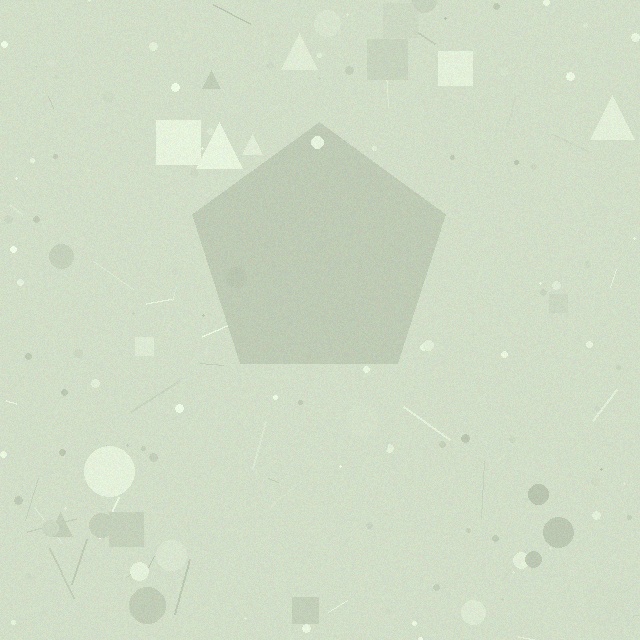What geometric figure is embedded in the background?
A pentagon is embedded in the background.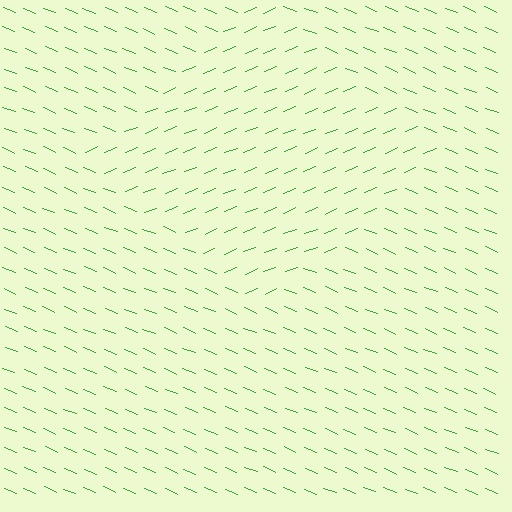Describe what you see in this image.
The image is filled with small green line segments. A diamond region in the image has lines oriented differently from the surrounding lines, creating a visible texture boundary.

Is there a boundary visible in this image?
Yes, there is a texture boundary formed by a change in line orientation.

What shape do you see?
I see a diamond.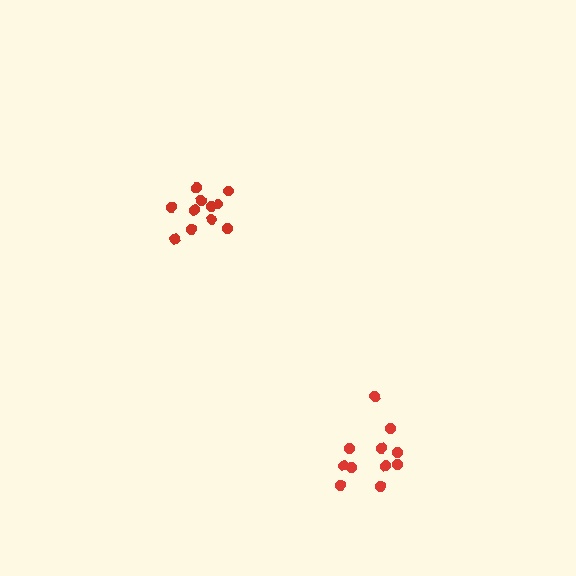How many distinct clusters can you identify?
There are 2 distinct clusters.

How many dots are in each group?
Group 1: 11 dots, Group 2: 11 dots (22 total).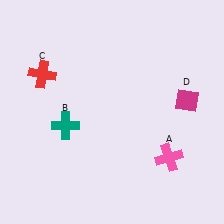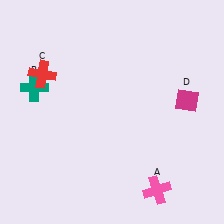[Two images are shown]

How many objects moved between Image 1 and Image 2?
2 objects moved between the two images.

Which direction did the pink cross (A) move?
The pink cross (A) moved down.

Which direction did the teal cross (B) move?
The teal cross (B) moved up.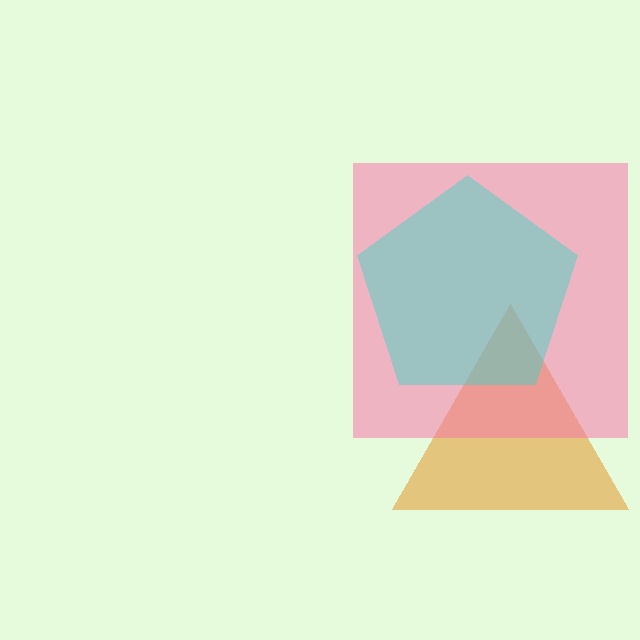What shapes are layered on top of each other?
The layered shapes are: an orange triangle, a pink square, a cyan pentagon.